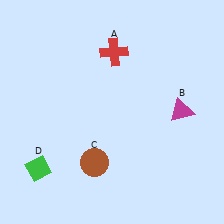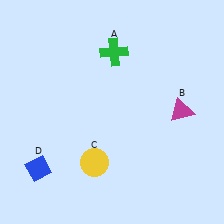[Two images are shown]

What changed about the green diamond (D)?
In Image 1, D is green. In Image 2, it changed to blue.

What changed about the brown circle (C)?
In Image 1, C is brown. In Image 2, it changed to yellow.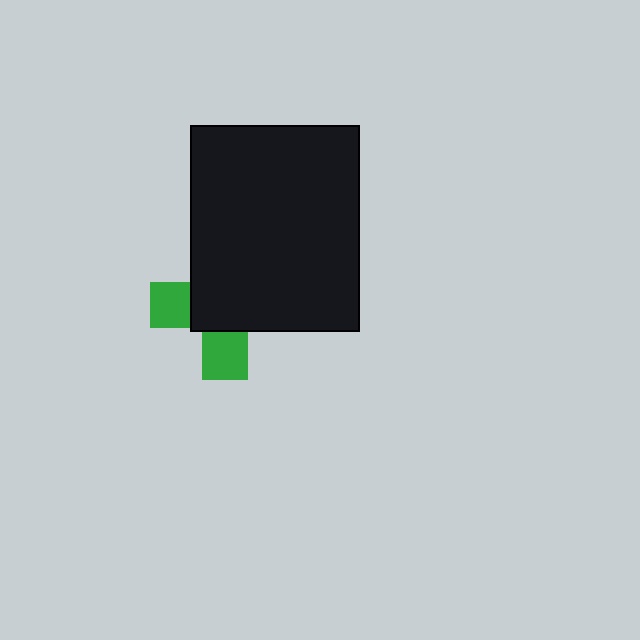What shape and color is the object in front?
The object in front is a black rectangle.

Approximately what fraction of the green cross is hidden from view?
Roughly 65% of the green cross is hidden behind the black rectangle.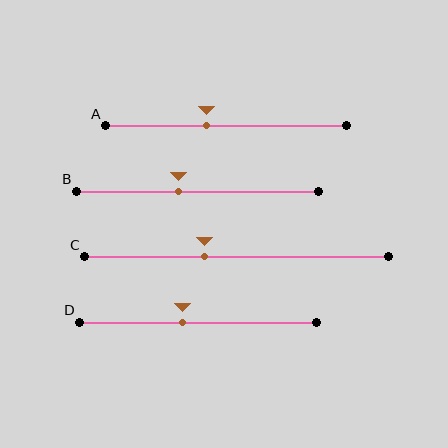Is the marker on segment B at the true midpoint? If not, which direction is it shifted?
No, the marker on segment B is shifted to the left by about 8% of the segment length.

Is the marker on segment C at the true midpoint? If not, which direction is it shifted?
No, the marker on segment C is shifted to the left by about 11% of the segment length.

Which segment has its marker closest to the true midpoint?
Segment D has its marker closest to the true midpoint.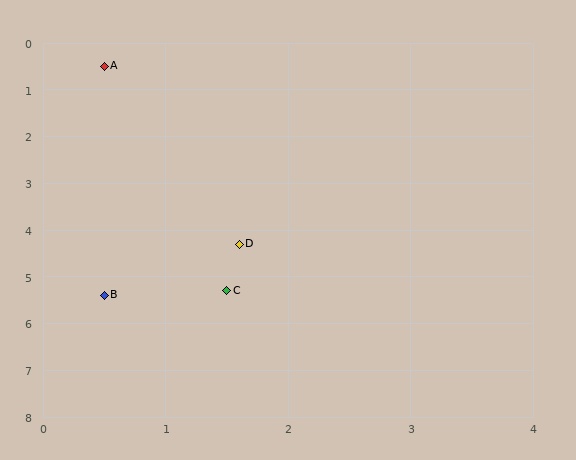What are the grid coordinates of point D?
Point D is at approximately (1.6, 4.3).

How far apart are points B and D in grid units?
Points B and D are about 1.6 grid units apart.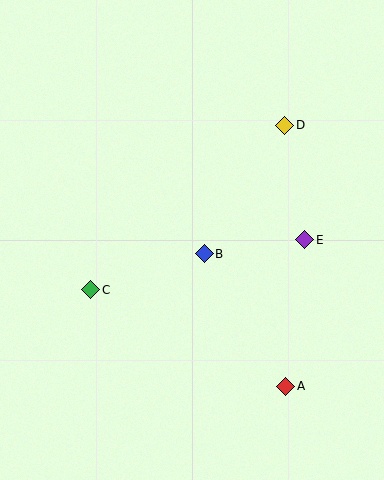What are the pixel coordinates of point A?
Point A is at (286, 386).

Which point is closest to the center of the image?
Point B at (204, 254) is closest to the center.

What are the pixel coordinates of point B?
Point B is at (204, 254).